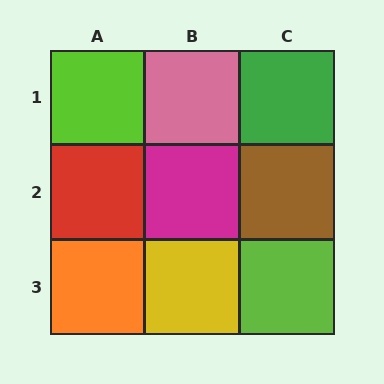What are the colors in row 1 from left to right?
Lime, pink, green.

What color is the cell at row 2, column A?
Red.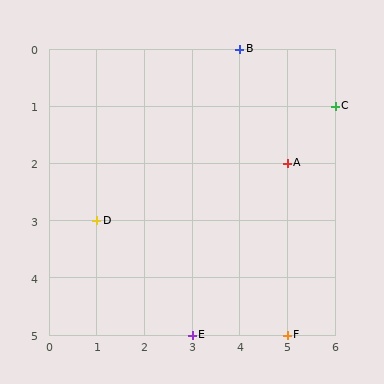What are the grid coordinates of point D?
Point D is at grid coordinates (1, 3).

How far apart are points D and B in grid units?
Points D and B are 3 columns and 3 rows apart (about 4.2 grid units diagonally).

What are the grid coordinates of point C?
Point C is at grid coordinates (6, 1).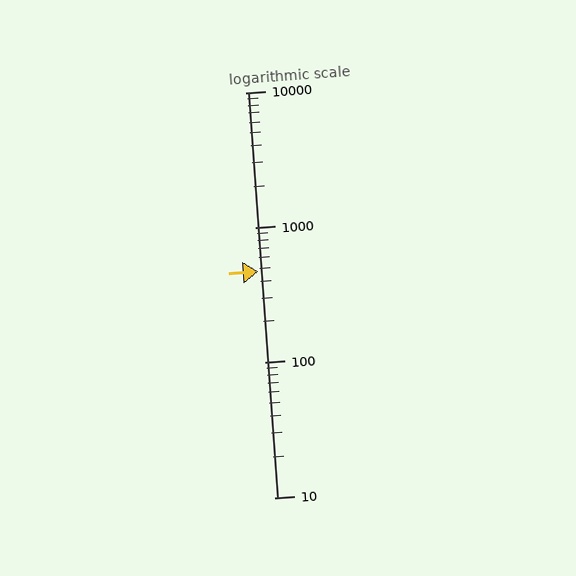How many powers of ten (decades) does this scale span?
The scale spans 3 decades, from 10 to 10000.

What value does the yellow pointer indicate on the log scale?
The pointer indicates approximately 470.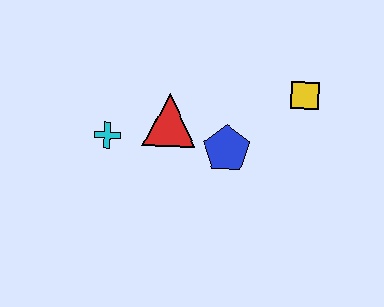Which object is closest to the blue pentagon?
The red triangle is closest to the blue pentagon.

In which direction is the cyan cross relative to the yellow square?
The cyan cross is to the left of the yellow square.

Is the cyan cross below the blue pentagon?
No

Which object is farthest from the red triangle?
The yellow square is farthest from the red triangle.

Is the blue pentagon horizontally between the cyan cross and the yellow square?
Yes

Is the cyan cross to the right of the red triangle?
No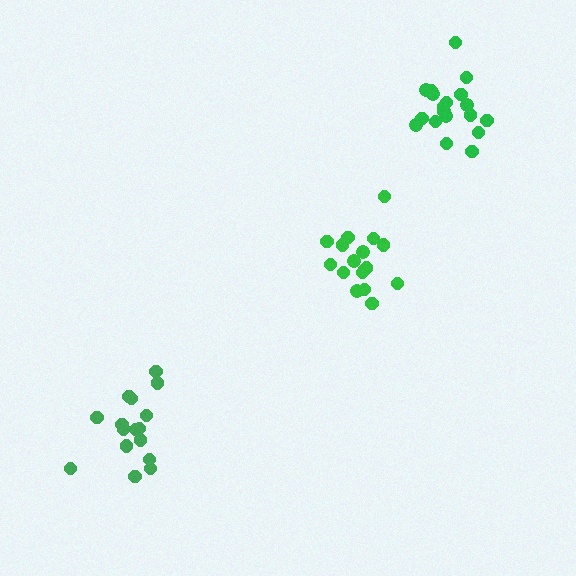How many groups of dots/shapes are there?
There are 3 groups.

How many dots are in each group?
Group 1: 17 dots, Group 2: 20 dots, Group 3: 17 dots (54 total).